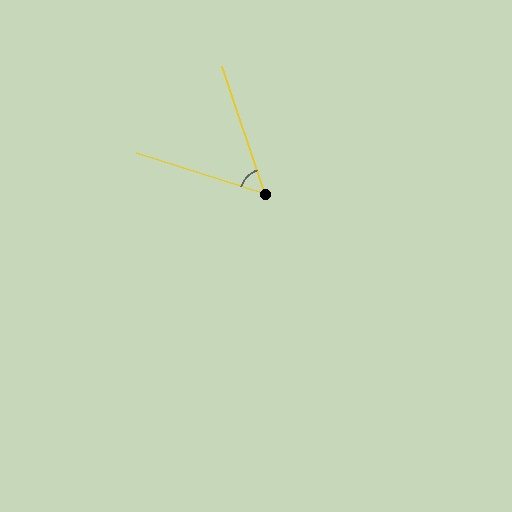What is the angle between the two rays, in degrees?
Approximately 54 degrees.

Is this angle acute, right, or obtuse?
It is acute.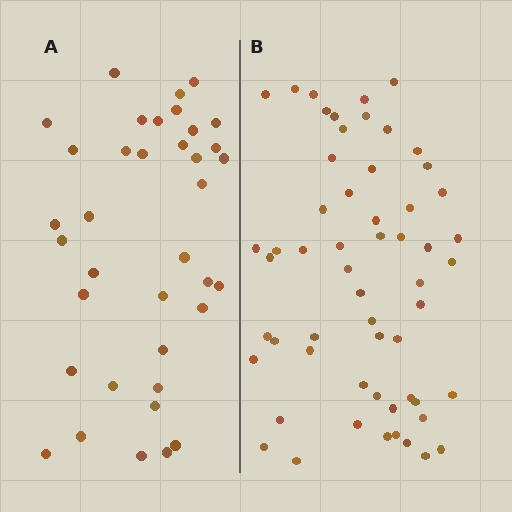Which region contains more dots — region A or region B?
Region B (the right region) has more dots.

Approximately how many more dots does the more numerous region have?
Region B has approximately 20 more dots than region A.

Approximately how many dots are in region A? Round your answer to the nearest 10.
About 40 dots. (The exact count is 37, which rounds to 40.)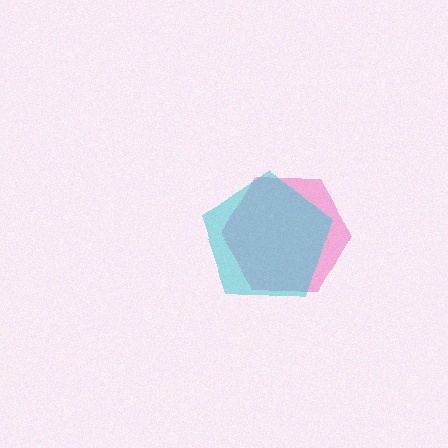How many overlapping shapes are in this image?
There are 2 overlapping shapes in the image.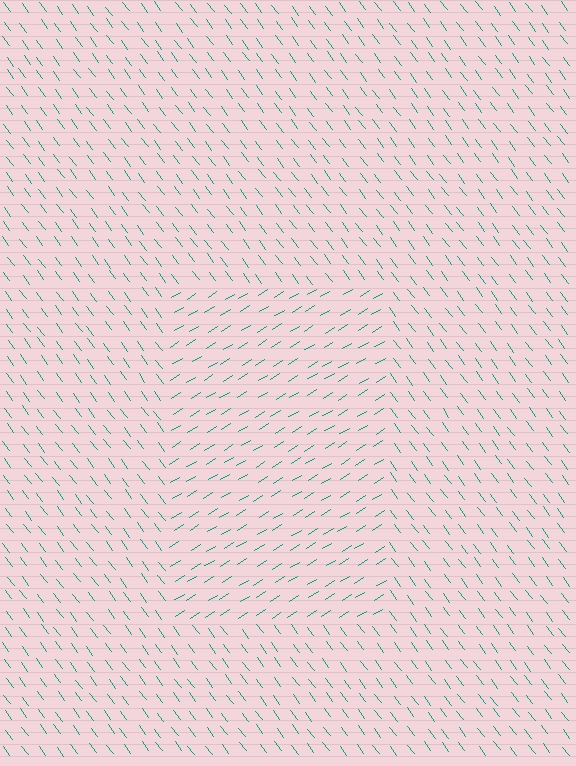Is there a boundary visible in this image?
Yes, there is a texture boundary formed by a change in line orientation.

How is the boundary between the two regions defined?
The boundary is defined purely by a change in line orientation (approximately 85 degrees difference). All lines are the same color and thickness.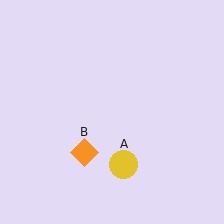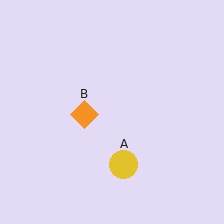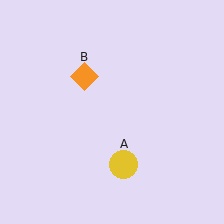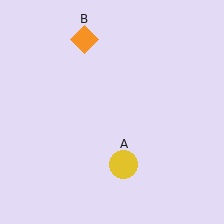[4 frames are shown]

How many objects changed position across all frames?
1 object changed position: orange diamond (object B).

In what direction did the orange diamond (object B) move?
The orange diamond (object B) moved up.